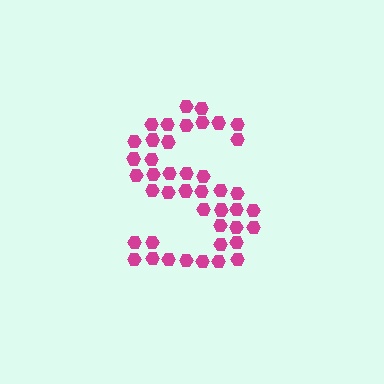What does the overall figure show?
The overall figure shows the letter S.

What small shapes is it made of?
It is made of small hexagons.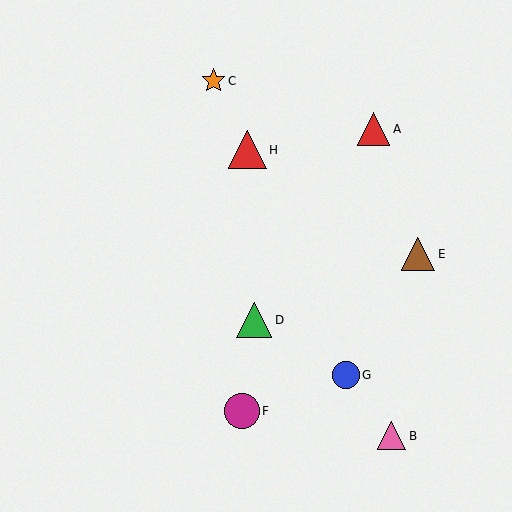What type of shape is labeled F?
Shape F is a magenta circle.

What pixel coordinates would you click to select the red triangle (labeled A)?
Click at (374, 129) to select the red triangle A.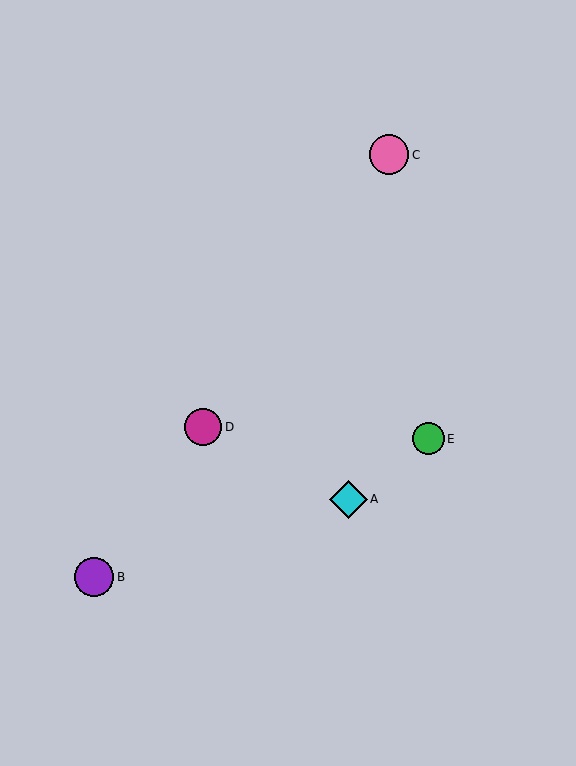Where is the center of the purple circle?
The center of the purple circle is at (94, 577).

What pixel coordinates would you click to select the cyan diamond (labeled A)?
Click at (348, 499) to select the cyan diamond A.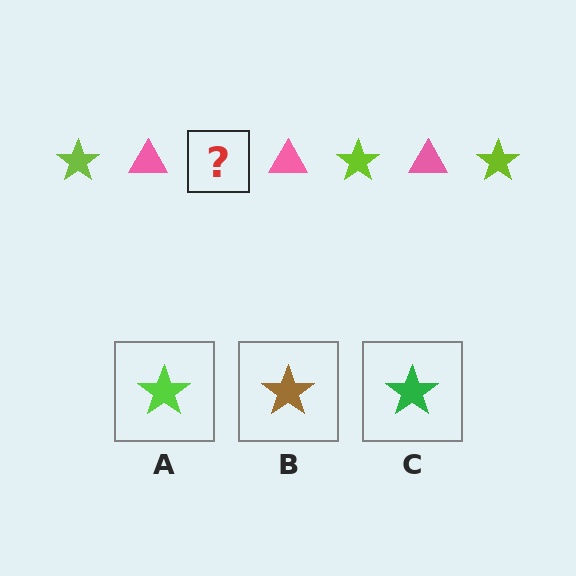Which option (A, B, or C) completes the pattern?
A.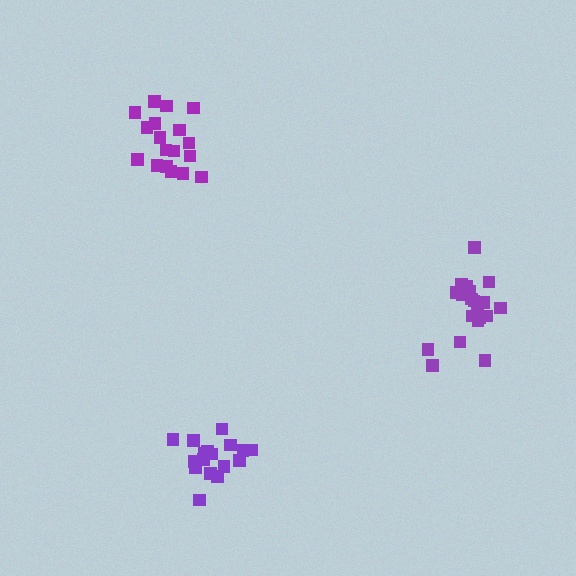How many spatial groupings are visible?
There are 3 spatial groupings.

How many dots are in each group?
Group 1: 18 dots, Group 2: 18 dots, Group 3: 20 dots (56 total).